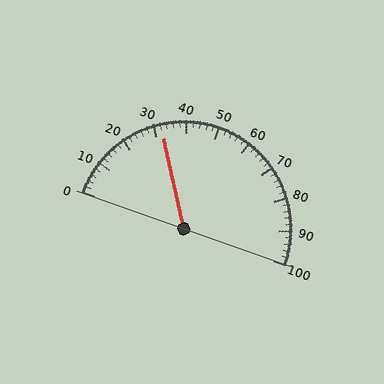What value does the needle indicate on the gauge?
The needle indicates approximately 32.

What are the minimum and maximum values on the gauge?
The gauge ranges from 0 to 100.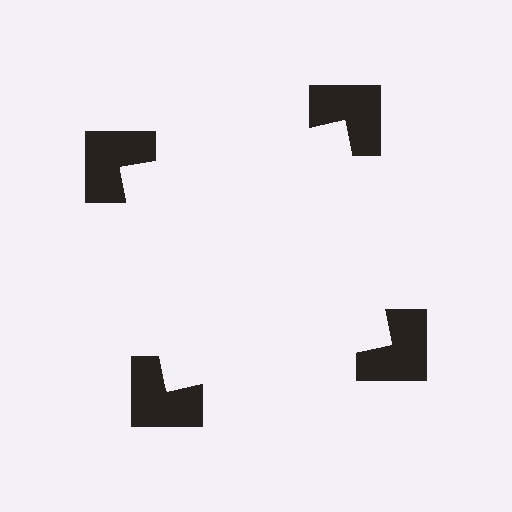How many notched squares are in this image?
There are 4 — one at each vertex of the illusory square.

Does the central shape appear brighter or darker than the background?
It typically appears slightly brighter than the background, even though no actual brightness change is drawn.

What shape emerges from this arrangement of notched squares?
An illusory square — its edges are inferred from the aligned wedge cuts in the notched squares, not physically drawn.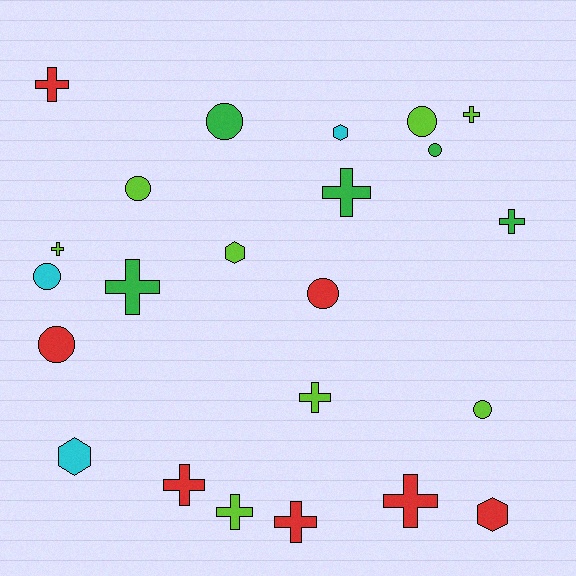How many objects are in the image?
There are 23 objects.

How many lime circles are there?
There are 3 lime circles.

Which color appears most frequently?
Lime, with 8 objects.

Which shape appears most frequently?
Cross, with 11 objects.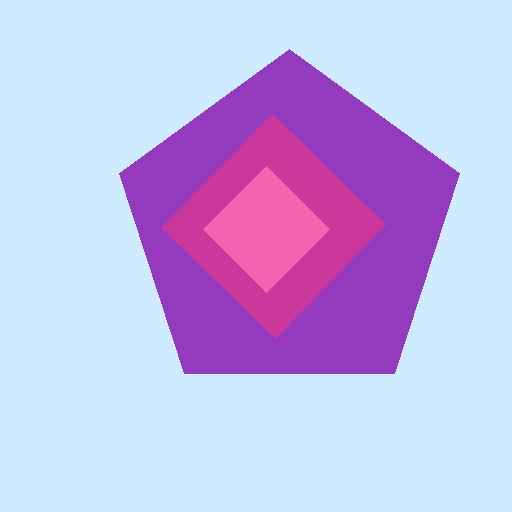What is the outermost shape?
The purple pentagon.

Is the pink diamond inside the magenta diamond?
Yes.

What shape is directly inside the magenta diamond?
The pink diamond.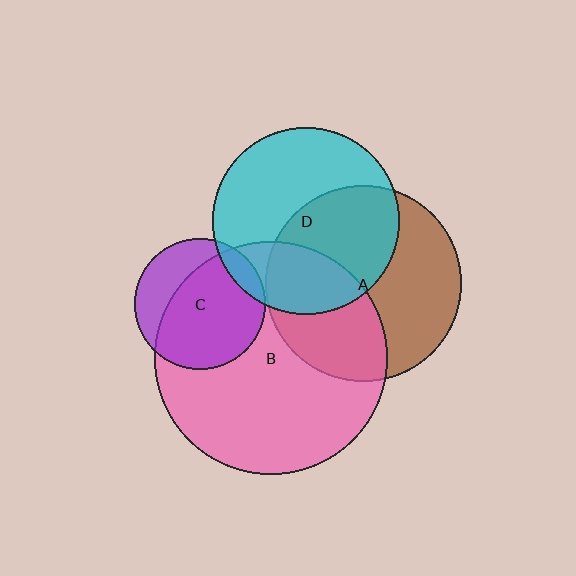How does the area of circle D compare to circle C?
Approximately 2.1 times.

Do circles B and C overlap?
Yes.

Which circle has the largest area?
Circle B (pink).